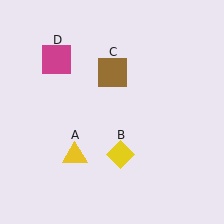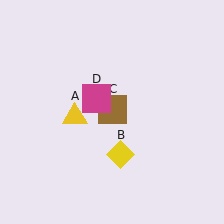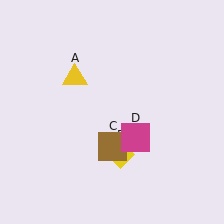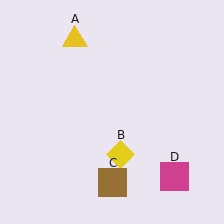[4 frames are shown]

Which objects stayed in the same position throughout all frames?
Yellow diamond (object B) remained stationary.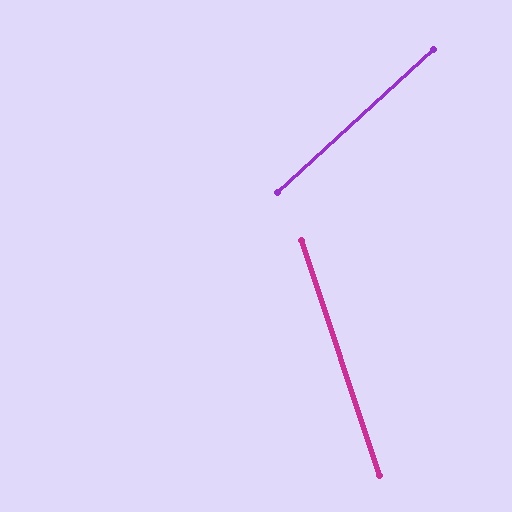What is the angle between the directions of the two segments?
Approximately 66 degrees.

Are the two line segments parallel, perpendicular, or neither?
Neither parallel nor perpendicular — they differ by about 66°.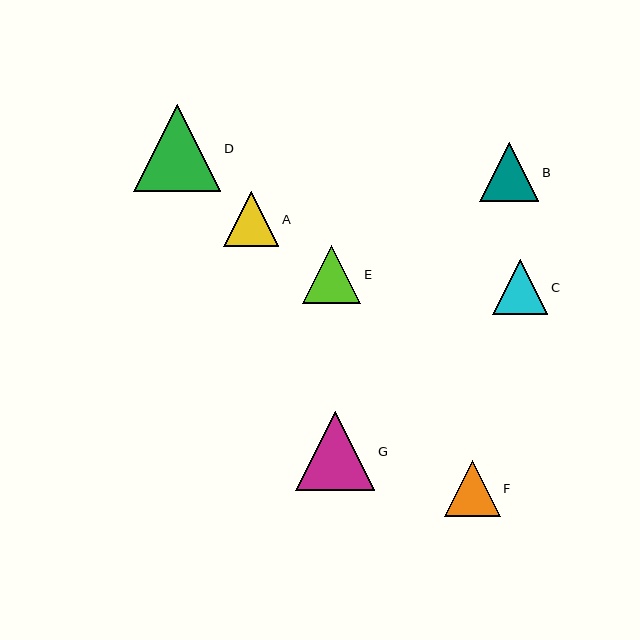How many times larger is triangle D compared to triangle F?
Triangle D is approximately 1.6 times the size of triangle F.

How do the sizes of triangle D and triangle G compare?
Triangle D and triangle G are approximately the same size.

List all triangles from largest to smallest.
From largest to smallest: D, G, B, E, F, A, C.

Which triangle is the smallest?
Triangle C is the smallest with a size of approximately 55 pixels.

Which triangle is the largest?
Triangle D is the largest with a size of approximately 87 pixels.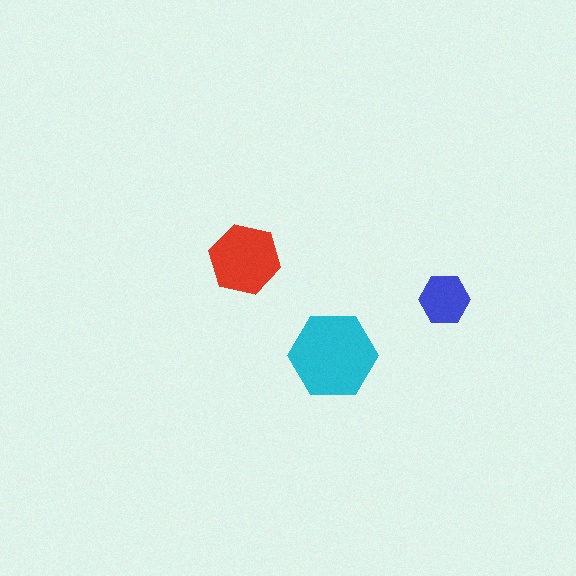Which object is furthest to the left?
The red hexagon is leftmost.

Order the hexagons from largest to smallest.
the cyan one, the red one, the blue one.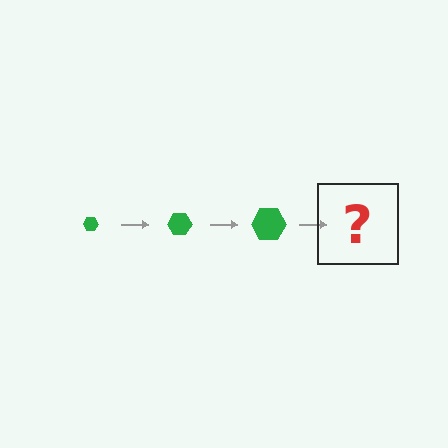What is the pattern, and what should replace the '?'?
The pattern is that the hexagon gets progressively larger each step. The '?' should be a green hexagon, larger than the previous one.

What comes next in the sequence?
The next element should be a green hexagon, larger than the previous one.